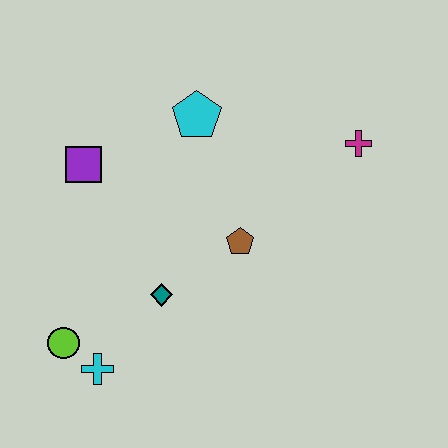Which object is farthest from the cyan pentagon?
The cyan cross is farthest from the cyan pentagon.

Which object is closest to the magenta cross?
The brown pentagon is closest to the magenta cross.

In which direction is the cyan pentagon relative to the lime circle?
The cyan pentagon is above the lime circle.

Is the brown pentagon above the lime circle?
Yes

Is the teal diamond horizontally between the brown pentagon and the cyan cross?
Yes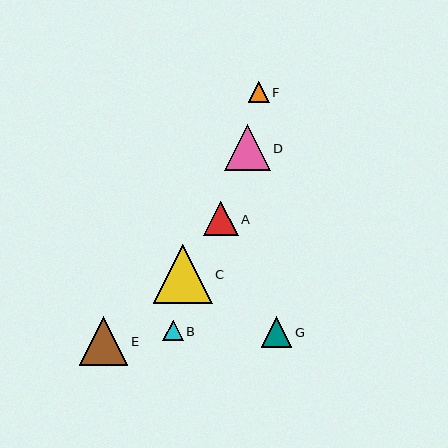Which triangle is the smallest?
Triangle B is the smallest with a size of approximately 20 pixels.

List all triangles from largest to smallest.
From largest to smallest: C, E, D, A, G, F, B.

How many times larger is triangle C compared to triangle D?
Triangle C is approximately 1.3 times the size of triangle D.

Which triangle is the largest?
Triangle C is the largest with a size of approximately 59 pixels.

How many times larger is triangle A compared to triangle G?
Triangle A is approximately 1.1 times the size of triangle G.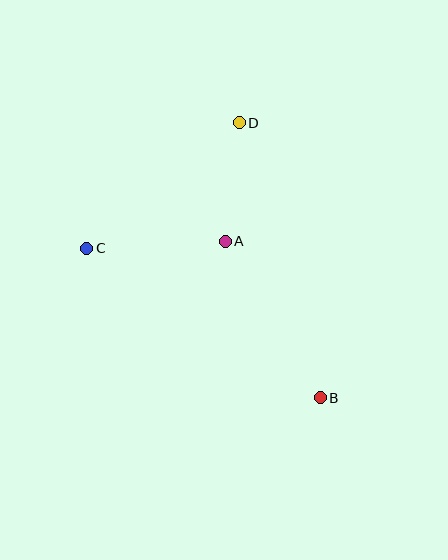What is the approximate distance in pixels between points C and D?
The distance between C and D is approximately 198 pixels.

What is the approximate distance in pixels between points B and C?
The distance between B and C is approximately 278 pixels.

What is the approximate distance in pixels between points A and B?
The distance between A and B is approximately 183 pixels.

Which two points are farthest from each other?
Points B and D are farthest from each other.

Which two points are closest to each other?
Points A and D are closest to each other.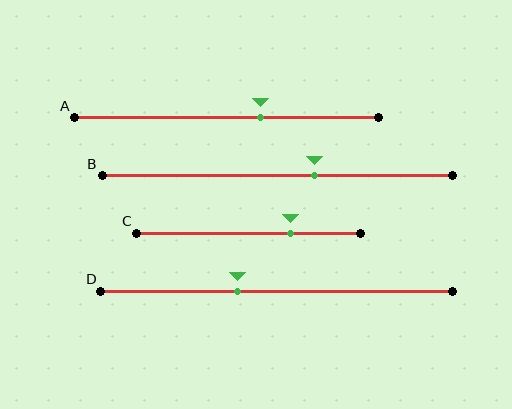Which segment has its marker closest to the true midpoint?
Segment B has its marker closest to the true midpoint.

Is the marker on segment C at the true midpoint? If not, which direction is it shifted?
No, the marker on segment C is shifted to the right by about 19% of the segment length.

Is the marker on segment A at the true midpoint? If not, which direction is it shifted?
No, the marker on segment A is shifted to the right by about 11% of the segment length.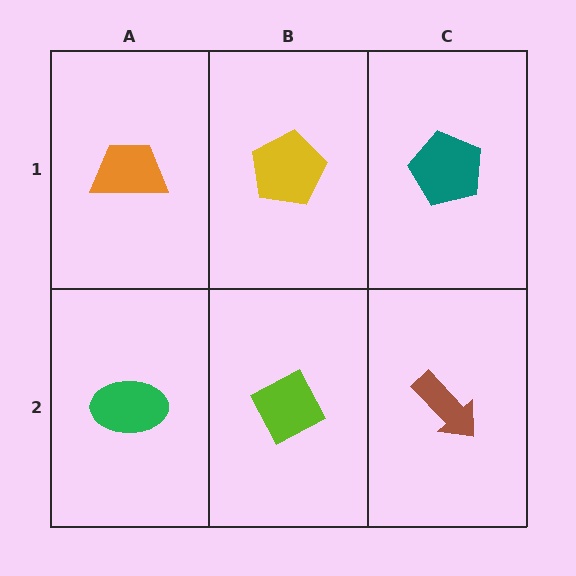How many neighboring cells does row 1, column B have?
3.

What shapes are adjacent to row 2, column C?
A teal pentagon (row 1, column C), a lime diamond (row 2, column B).